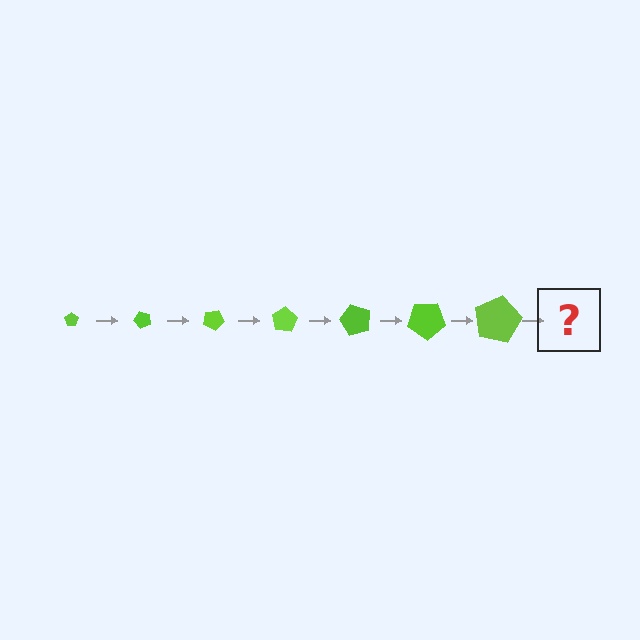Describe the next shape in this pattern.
It should be a pentagon, larger than the previous one and rotated 350 degrees from the start.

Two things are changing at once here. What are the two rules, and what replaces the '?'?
The two rules are that the pentagon grows larger each step and it rotates 50 degrees each step. The '?' should be a pentagon, larger than the previous one and rotated 350 degrees from the start.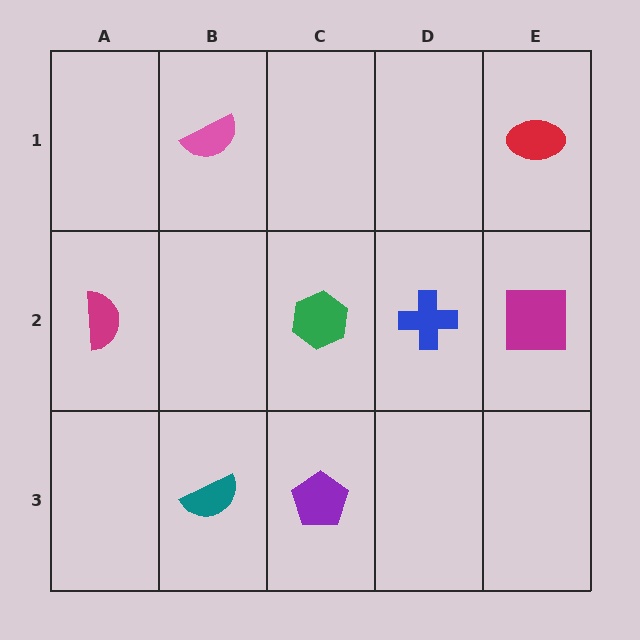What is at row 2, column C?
A green hexagon.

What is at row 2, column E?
A magenta square.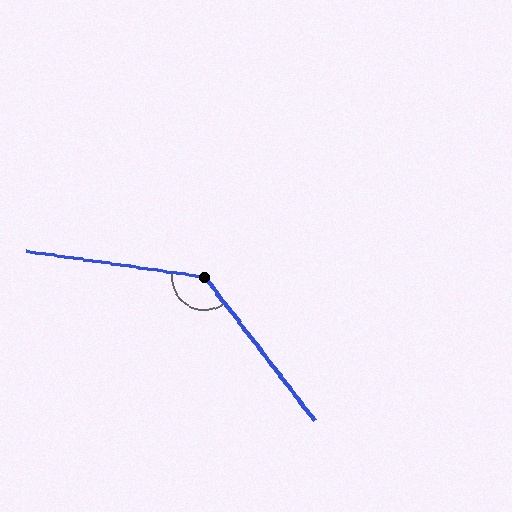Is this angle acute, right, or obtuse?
It is obtuse.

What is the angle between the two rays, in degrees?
Approximately 136 degrees.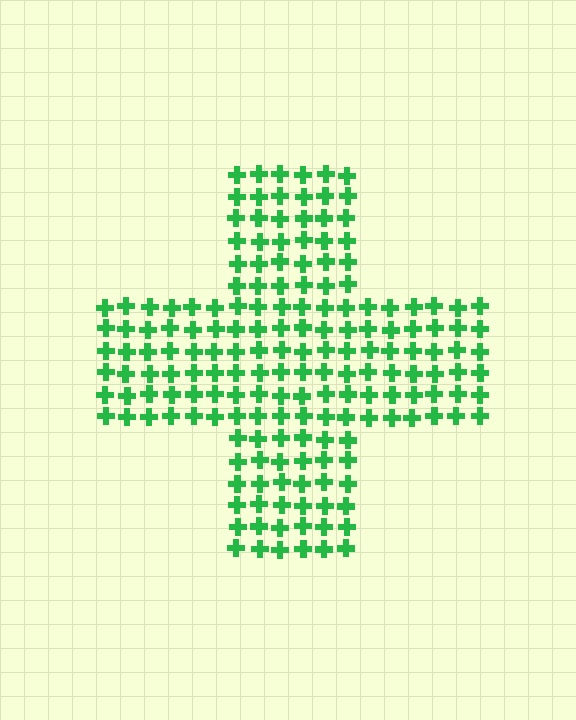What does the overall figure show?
The overall figure shows a cross.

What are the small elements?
The small elements are crosses.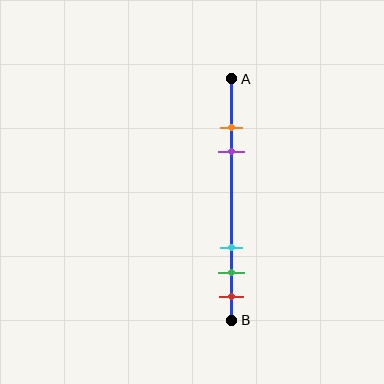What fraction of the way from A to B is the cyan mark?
The cyan mark is approximately 70% (0.7) of the way from A to B.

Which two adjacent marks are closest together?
The orange and purple marks are the closest adjacent pair.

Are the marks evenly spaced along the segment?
No, the marks are not evenly spaced.